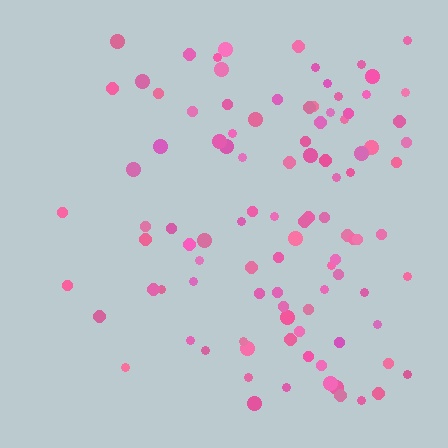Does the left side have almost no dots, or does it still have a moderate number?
Still a moderate number, just noticeably fewer than the right.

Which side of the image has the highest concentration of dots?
The right.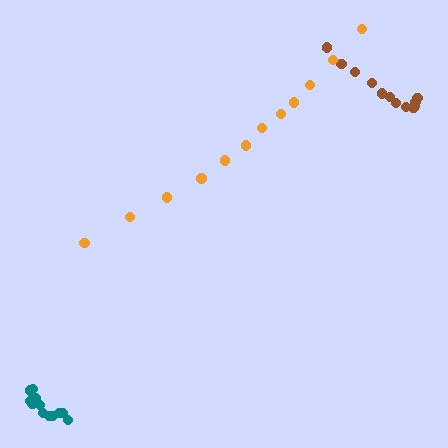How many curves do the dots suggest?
There are 3 distinct paths.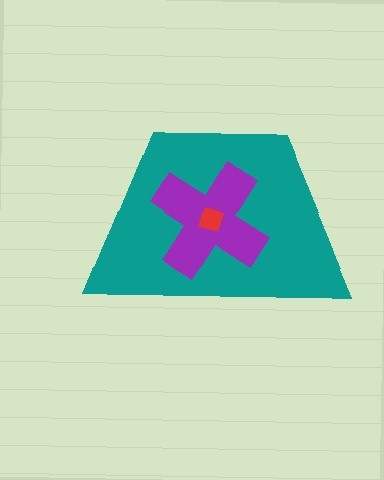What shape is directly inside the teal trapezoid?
The purple cross.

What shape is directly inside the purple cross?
The red diamond.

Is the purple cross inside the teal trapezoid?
Yes.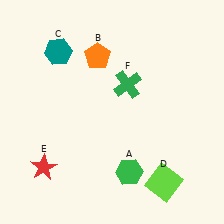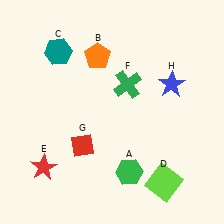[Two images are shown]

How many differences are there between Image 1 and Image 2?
There are 2 differences between the two images.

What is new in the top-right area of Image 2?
A blue star (H) was added in the top-right area of Image 2.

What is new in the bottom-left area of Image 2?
A red diamond (G) was added in the bottom-left area of Image 2.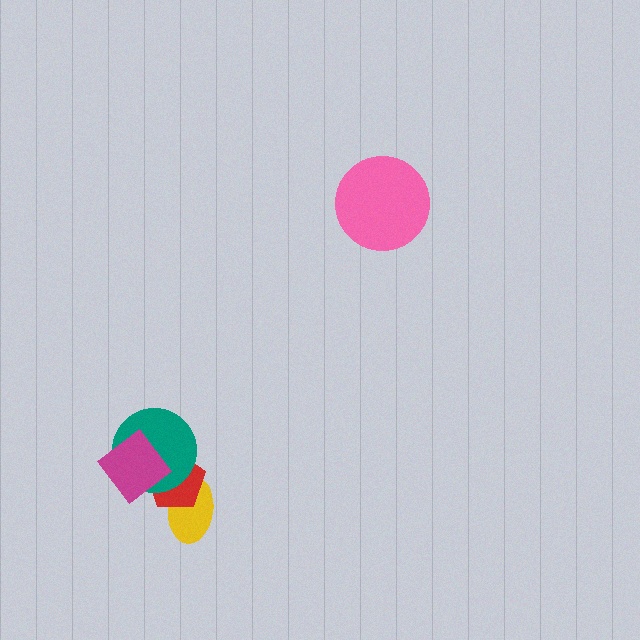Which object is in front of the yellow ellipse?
The red pentagon is in front of the yellow ellipse.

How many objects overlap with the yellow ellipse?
1 object overlaps with the yellow ellipse.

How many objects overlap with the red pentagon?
3 objects overlap with the red pentagon.